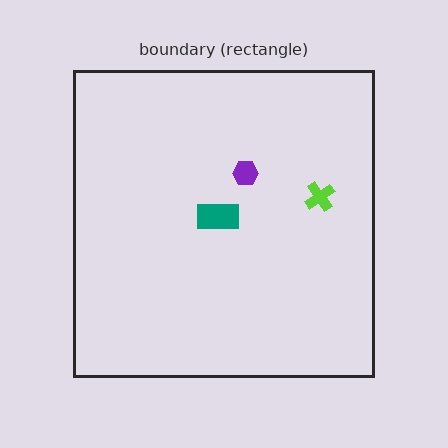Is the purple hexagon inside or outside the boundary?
Inside.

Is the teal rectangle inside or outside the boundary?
Inside.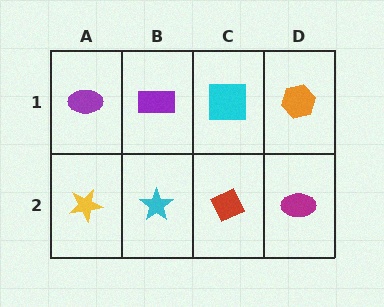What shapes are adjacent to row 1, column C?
A red diamond (row 2, column C), a purple rectangle (row 1, column B), an orange hexagon (row 1, column D).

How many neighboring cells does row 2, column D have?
2.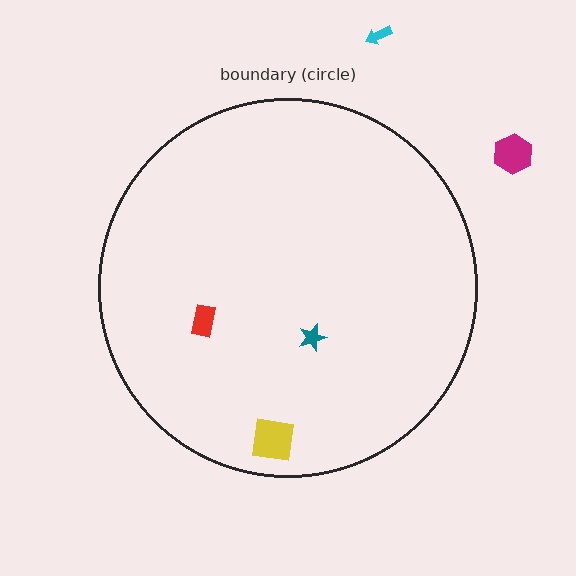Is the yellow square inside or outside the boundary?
Inside.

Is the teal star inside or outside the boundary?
Inside.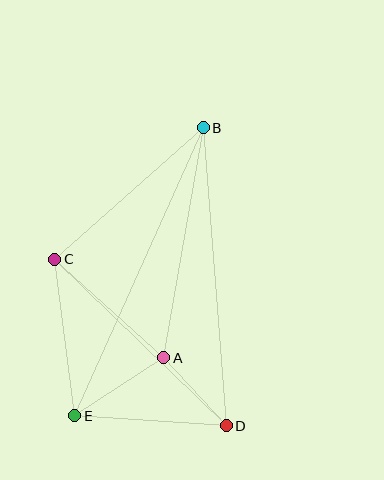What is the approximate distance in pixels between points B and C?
The distance between B and C is approximately 199 pixels.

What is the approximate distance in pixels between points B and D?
The distance between B and D is approximately 299 pixels.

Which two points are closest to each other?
Points A and D are closest to each other.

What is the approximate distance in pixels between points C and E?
The distance between C and E is approximately 157 pixels.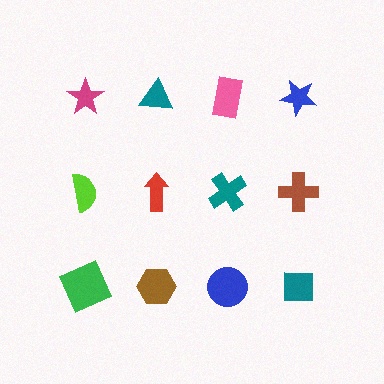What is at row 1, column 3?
A pink rectangle.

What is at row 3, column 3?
A blue circle.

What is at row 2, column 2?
A red arrow.